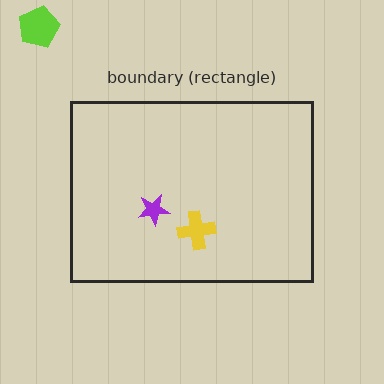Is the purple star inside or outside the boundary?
Inside.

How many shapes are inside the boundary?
2 inside, 1 outside.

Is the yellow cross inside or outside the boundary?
Inside.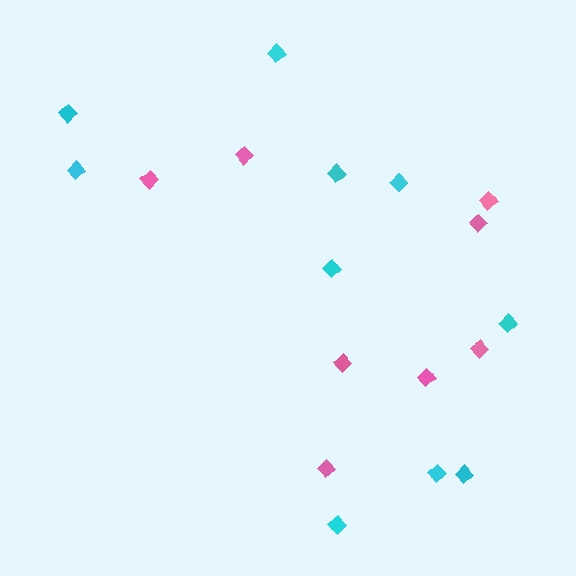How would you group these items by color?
There are 2 groups: one group of cyan diamonds (10) and one group of pink diamonds (8).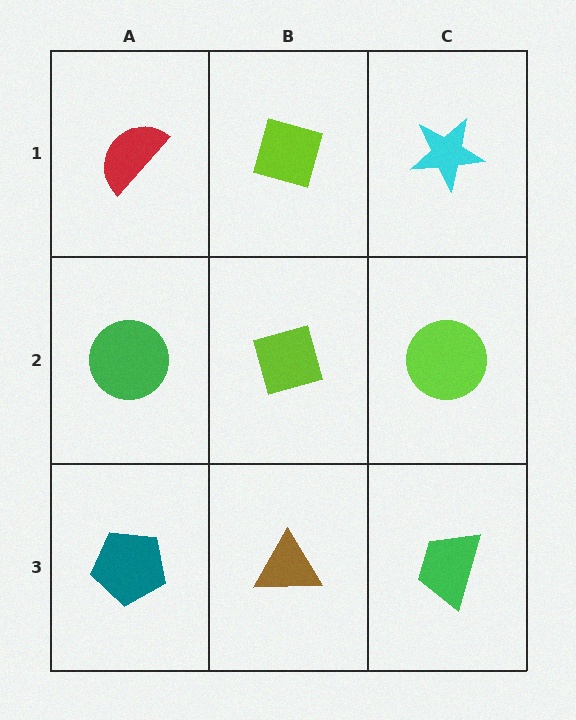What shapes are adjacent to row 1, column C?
A lime circle (row 2, column C), a lime diamond (row 1, column B).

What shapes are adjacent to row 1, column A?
A green circle (row 2, column A), a lime diamond (row 1, column B).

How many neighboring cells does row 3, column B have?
3.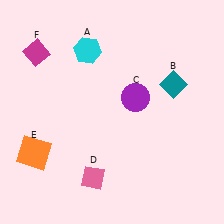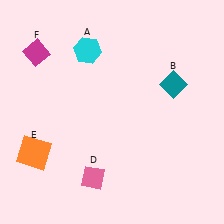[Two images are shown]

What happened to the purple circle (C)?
The purple circle (C) was removed in Image 2. It was in the top-right area of Image 1.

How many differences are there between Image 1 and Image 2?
There is 1 difference between the two images.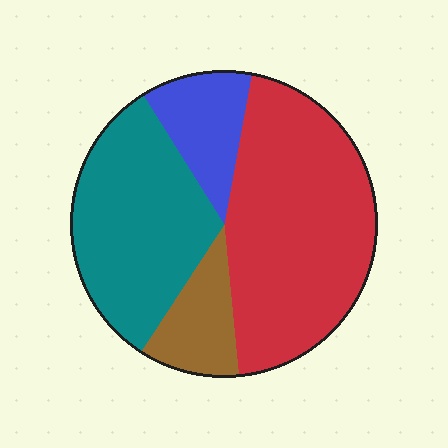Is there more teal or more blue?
Teal.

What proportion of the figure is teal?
Teal covers around 30% of the figure.